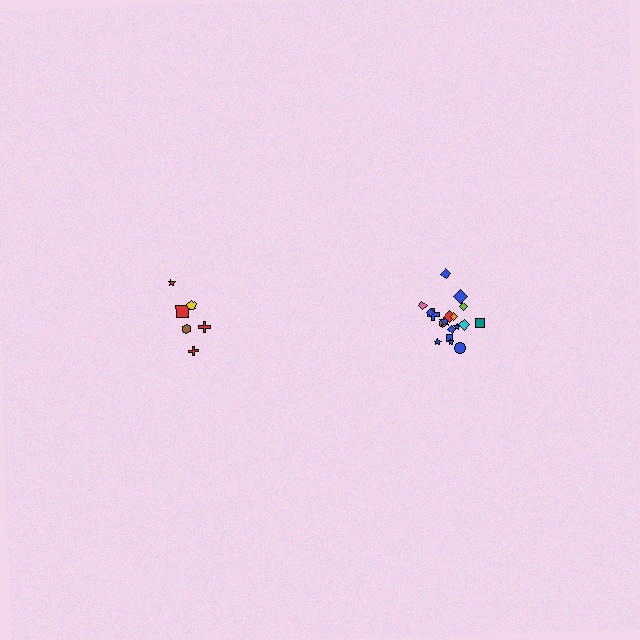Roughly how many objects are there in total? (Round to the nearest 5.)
Roughly 25 objects in total.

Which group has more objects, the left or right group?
The right group.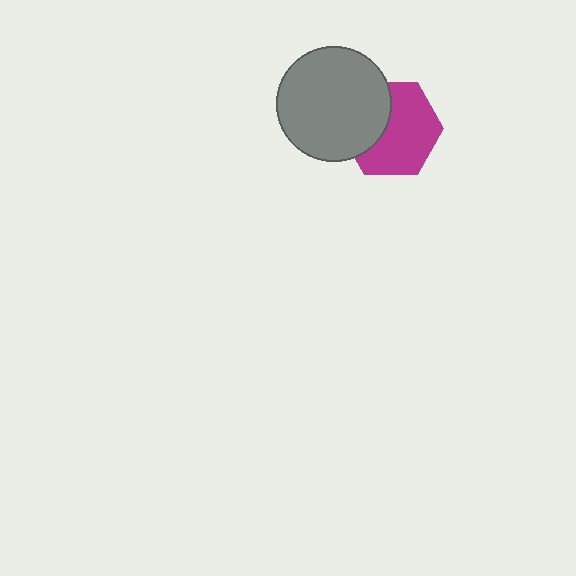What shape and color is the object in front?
The object in front is a gray circle.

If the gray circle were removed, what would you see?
You would see the complete magenta hexagon.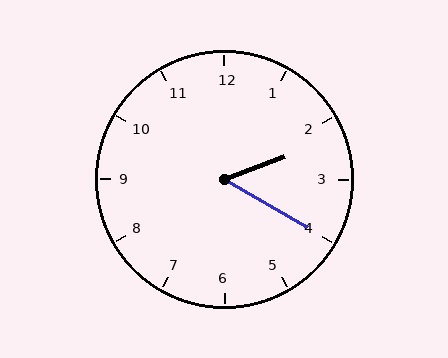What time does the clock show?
2:20.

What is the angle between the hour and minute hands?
Approximately 50 degrees.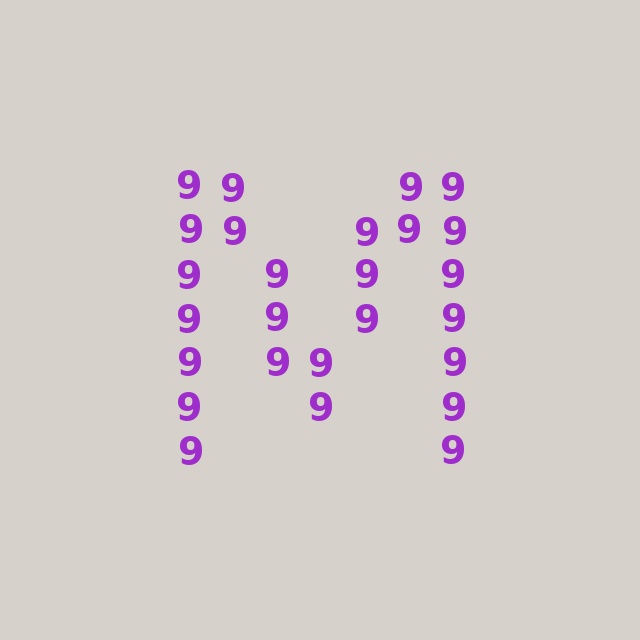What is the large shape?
The large shape is the letter M.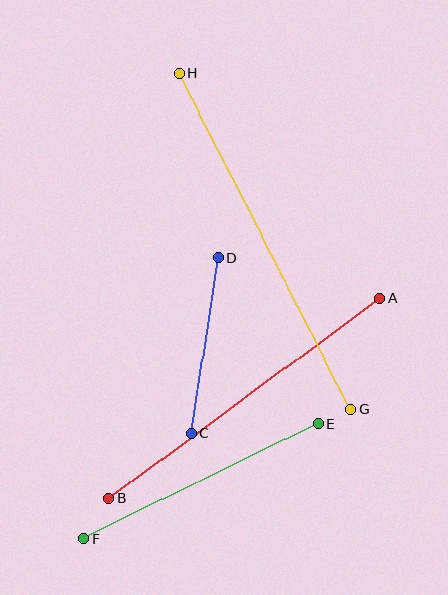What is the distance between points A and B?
The distance is approximately 336 pixels.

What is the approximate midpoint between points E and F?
The midpoint is at approximately (201, 481) pixels.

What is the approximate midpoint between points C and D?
The midpoint is at approximately (205, 345) pixels.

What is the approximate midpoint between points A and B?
The midpoint is at approximately (244, 398) pixels.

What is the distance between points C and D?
The distance is approximately 177 pixels.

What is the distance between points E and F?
The distance is approximately 261 pixels.